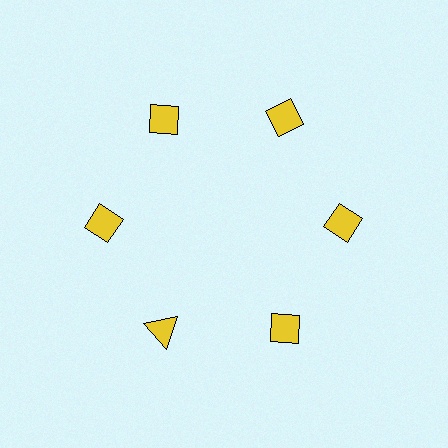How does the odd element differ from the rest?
It has a different shape: triangle instead of diamond.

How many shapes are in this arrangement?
There are 6 shapes arranged in a ring pattern.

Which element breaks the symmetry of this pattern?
The yellow triangle at roughly the 7 o'clock position breaks the symmetry. All other shapes are yellow diamonds.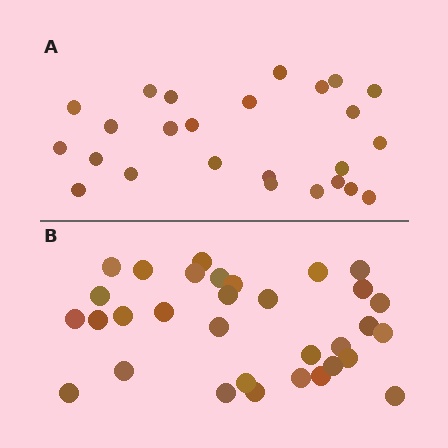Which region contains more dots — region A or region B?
Region B (the bottom region) has more dots.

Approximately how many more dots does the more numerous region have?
Region B has roughly 8 or so more dots than region A.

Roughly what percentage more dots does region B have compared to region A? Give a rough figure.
About 30% more.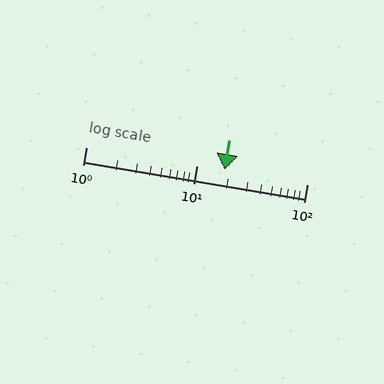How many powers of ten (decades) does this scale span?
The scale spans 2 decades, from 1 to 100.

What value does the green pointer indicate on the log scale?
The pointer indicates approximately 18.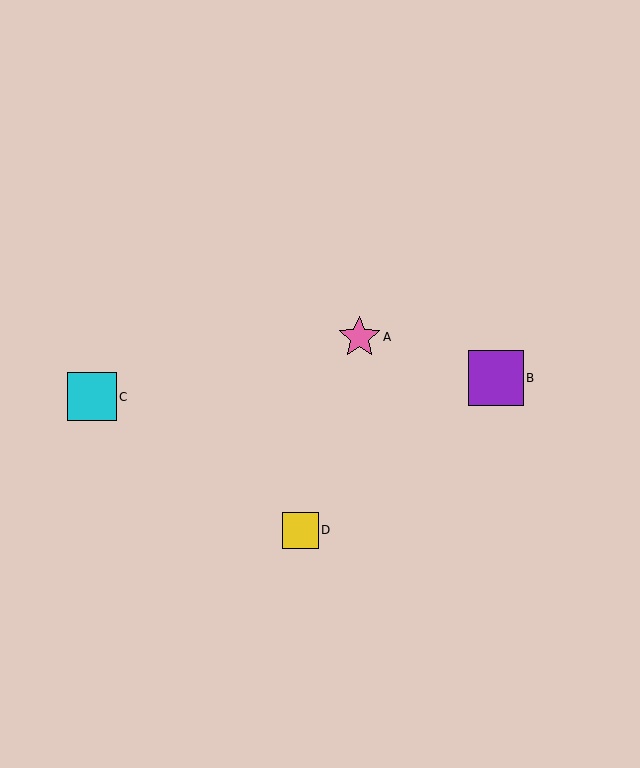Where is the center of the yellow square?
The center of the yellow square is at (301, 530).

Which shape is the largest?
The purple square (labeled B) is the largest.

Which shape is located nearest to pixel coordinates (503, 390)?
The purple square (labeled B) at (496, 378) is nearest to that location.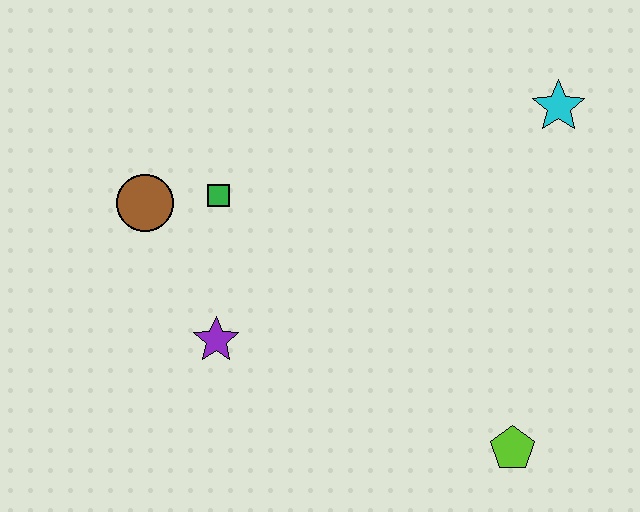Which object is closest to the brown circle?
The green square is closest to the brown circle.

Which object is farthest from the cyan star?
The brown circle is farthest from the cyan star.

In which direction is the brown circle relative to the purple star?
The brown circle is above the purple star.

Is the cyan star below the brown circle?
No